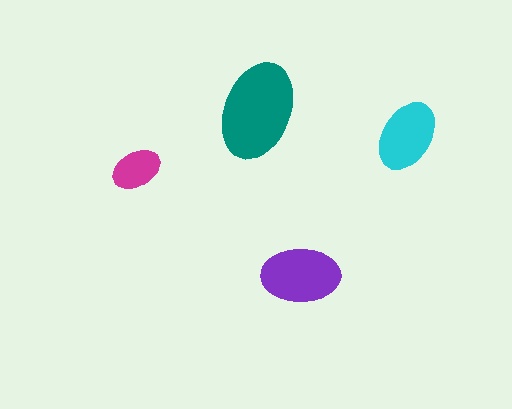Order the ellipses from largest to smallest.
the teal one, the purple one, the cyan one, the magenta one.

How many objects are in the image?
There are 4 objects in the image.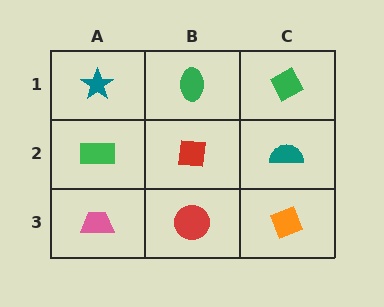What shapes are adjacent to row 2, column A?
A teal star (row 1, column A), a pink trapezoid (row 3, column A), a red square (row 2, column B).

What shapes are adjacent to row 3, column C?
A teal semicircle (row 2, column C), a red circle (row 3, column B).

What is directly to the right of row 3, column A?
A red circle.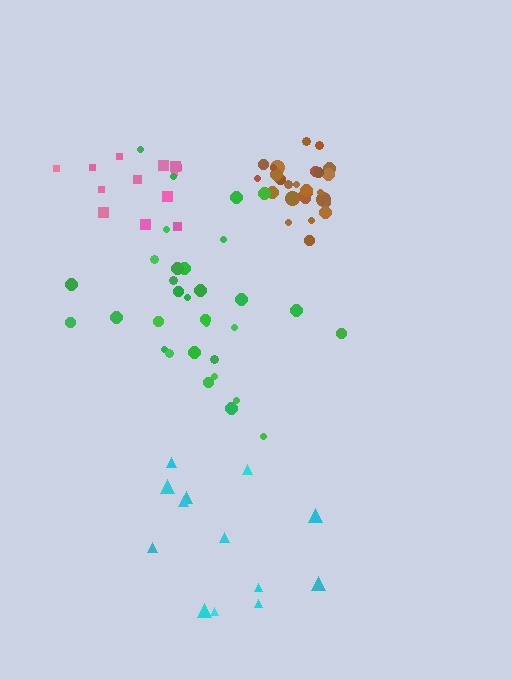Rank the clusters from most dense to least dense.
brown, pink, green, cyan.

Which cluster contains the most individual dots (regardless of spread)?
Green (32).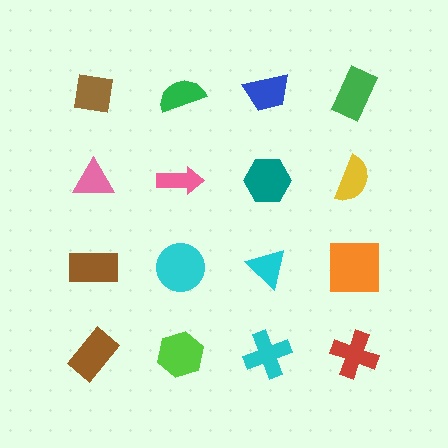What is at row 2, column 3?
A teal hexagon.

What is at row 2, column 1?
A pink triangle.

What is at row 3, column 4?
An orange square.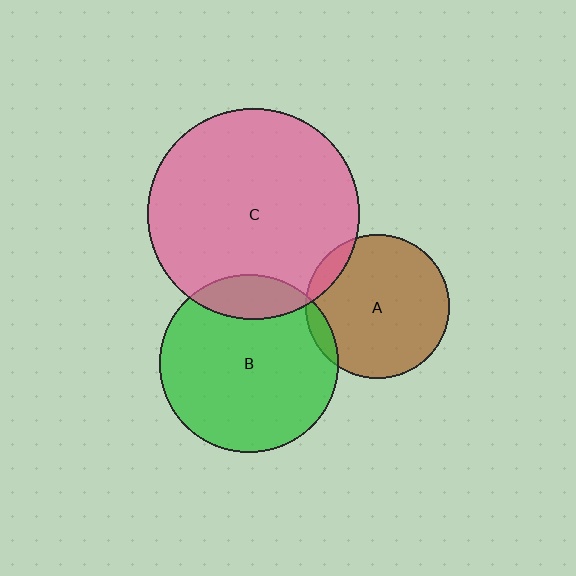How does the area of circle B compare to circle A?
Approximately 1.5 times.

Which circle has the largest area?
Circle C (pink).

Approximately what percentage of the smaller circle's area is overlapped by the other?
Approximately 10%.